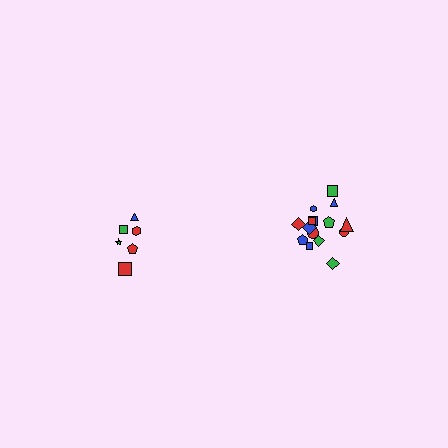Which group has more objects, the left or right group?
The right group.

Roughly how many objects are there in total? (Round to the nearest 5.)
Roughly 20 objects in total.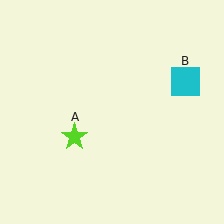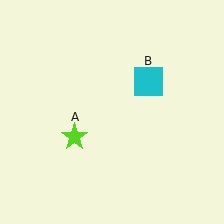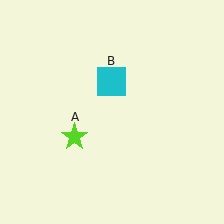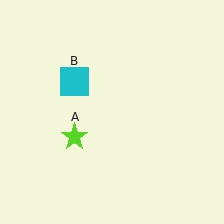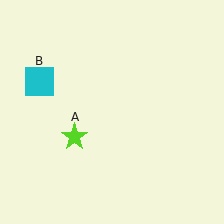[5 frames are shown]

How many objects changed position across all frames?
1 object changed position: cyan square (object B).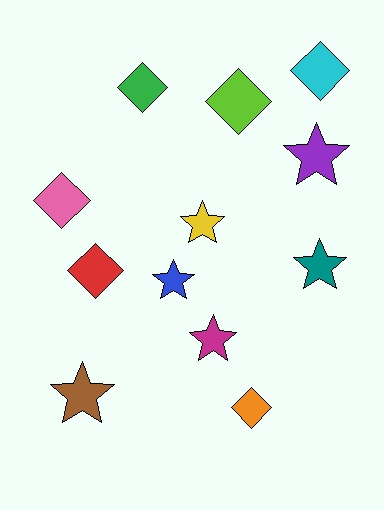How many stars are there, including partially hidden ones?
There are 6 stars.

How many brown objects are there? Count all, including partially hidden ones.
There is 1 brown object.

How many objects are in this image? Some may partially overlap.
There are 12 objects.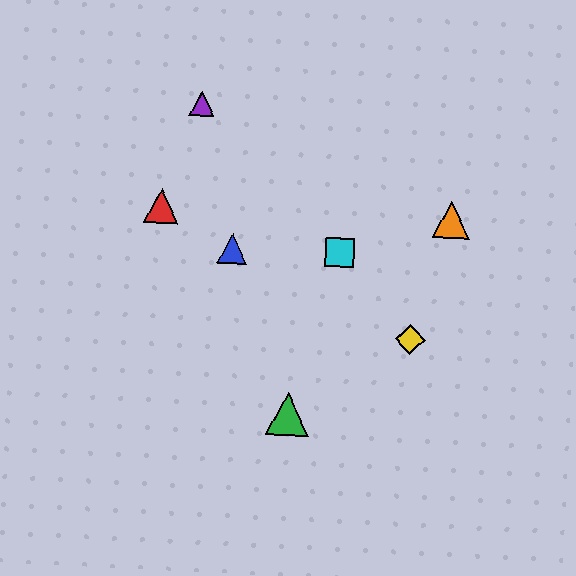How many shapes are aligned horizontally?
2 shapes (the red triangle, the orange triangle) are aligned horizontally.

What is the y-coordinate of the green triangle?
The green triangle is at y≈414.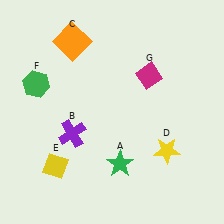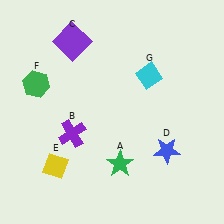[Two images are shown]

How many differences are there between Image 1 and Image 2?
There are 3 differences between the two images.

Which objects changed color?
C changed from orange to purple. D changed from yellow to blue. G changed from magenta to cyan.